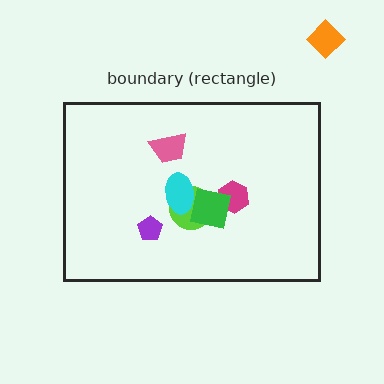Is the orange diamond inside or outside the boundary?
Outside.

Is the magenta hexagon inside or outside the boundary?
Inside.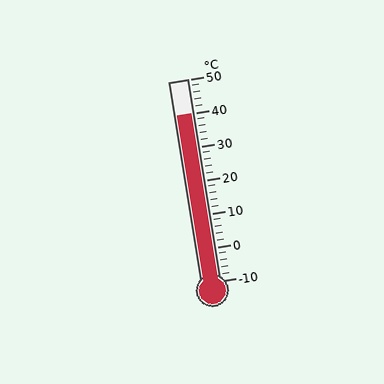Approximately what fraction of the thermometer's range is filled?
The thermometer is filled to approximately 85% of its range.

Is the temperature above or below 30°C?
The temperature is above 30°C.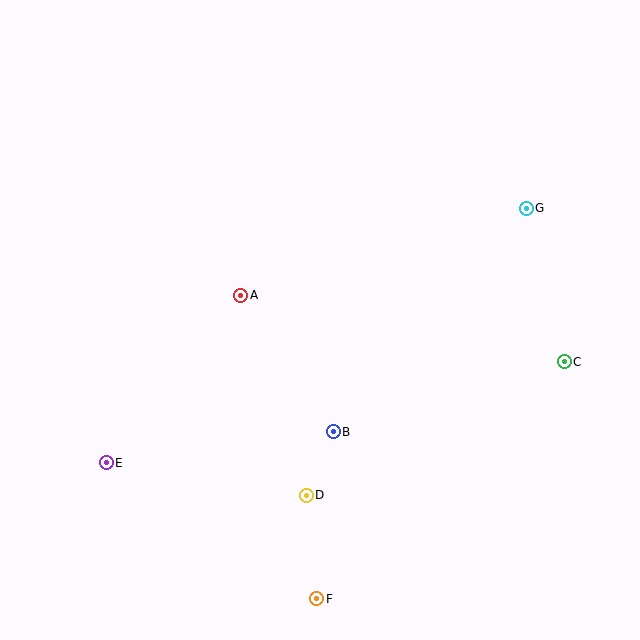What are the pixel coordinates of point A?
Point A is at (241, 295).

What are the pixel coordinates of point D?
Point D is at (306, 495).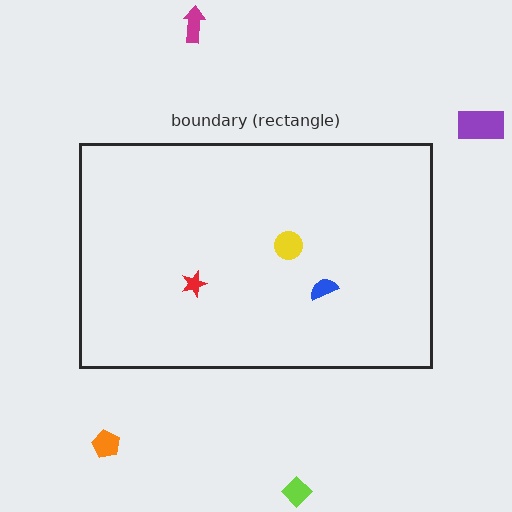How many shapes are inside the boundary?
3 inside, 4 outside.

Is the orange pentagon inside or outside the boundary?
Outside.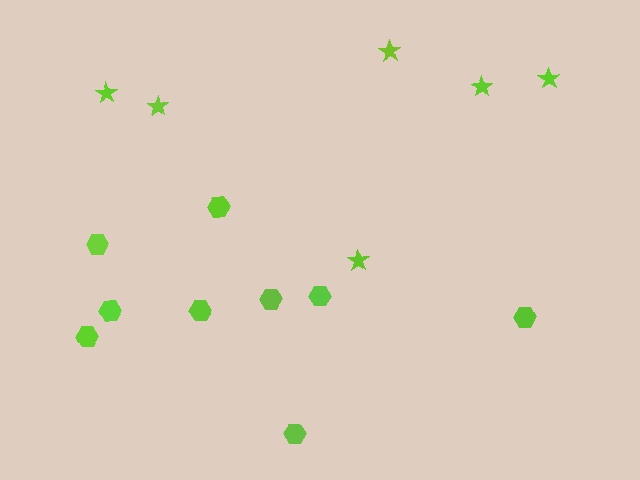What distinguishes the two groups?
There are 2 groups: one group of stars (6) and one group of hexagons (9).